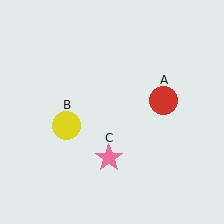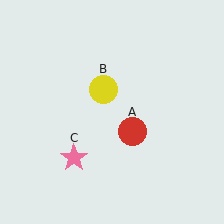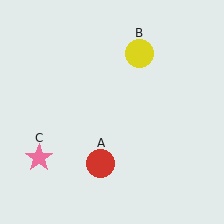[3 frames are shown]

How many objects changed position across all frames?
3 objects changed position: red circle (object A), yellow circle (object B), pink star (object C).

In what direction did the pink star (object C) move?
The pink star (object C) moved left.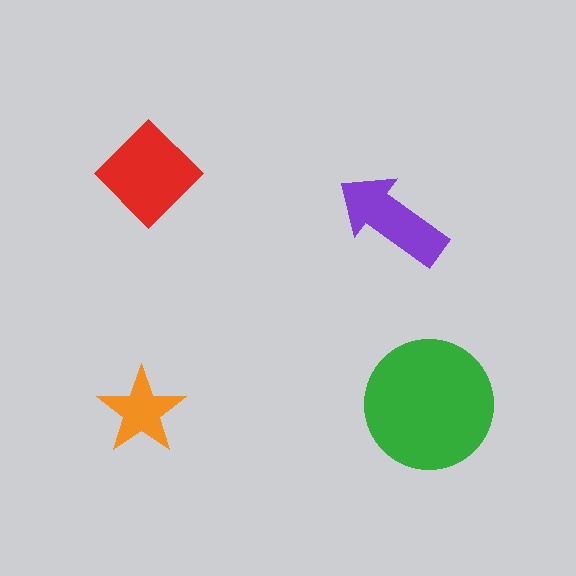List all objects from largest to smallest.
The green circle, the red diamond, the purple arrow, the orange star.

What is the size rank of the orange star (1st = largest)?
4th.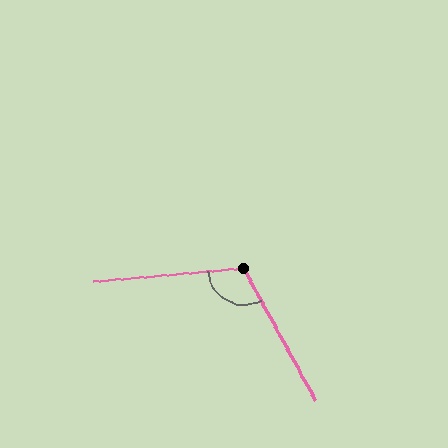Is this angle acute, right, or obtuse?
It is obtuse.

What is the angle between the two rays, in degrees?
Approximately 113 degrees.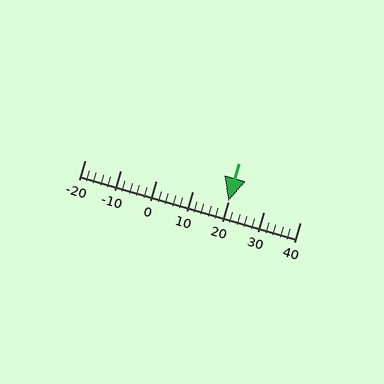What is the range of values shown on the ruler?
The ruler shows values from -20 to 40.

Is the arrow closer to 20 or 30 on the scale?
The arrow is closer to 20.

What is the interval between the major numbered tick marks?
The major tick marks are spaced 10 units apart.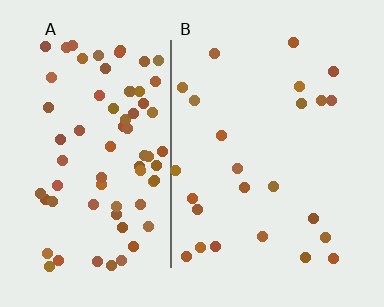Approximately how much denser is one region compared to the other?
Approximately 3.1× — region A over region B.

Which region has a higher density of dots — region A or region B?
A (the left).